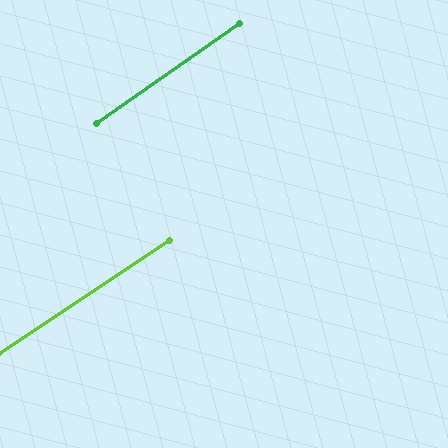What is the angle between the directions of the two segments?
Approximately 1 degree.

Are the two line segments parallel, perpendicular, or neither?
Parallel — their directions differ by only 1.4°.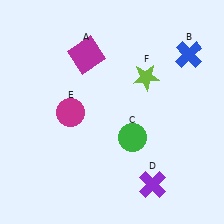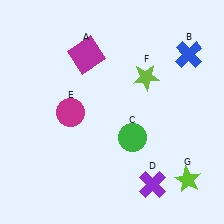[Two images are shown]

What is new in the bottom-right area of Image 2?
A lime star (G) was added in the bottom-right area of Image 2.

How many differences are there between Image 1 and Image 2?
There is 1 difference between the two images.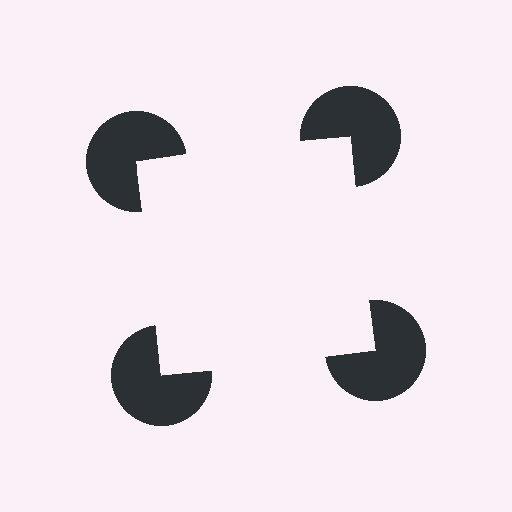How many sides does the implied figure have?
4 sides.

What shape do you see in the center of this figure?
An illusory square — its edges are inferred from the aligned wedge cuts in the pac-man discs, not physically drawn.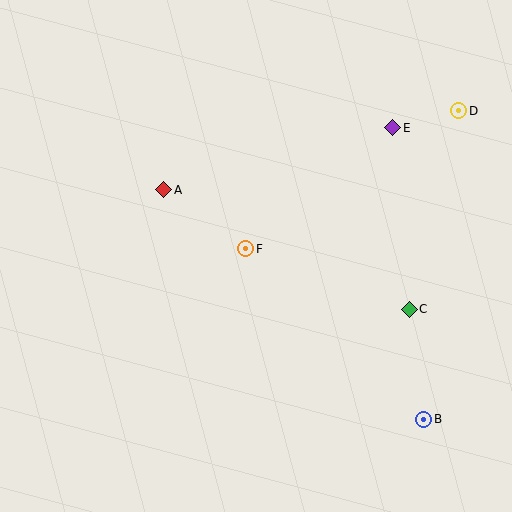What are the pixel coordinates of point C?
Point C is at (409, 309).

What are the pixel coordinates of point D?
Point D is at (459, 111).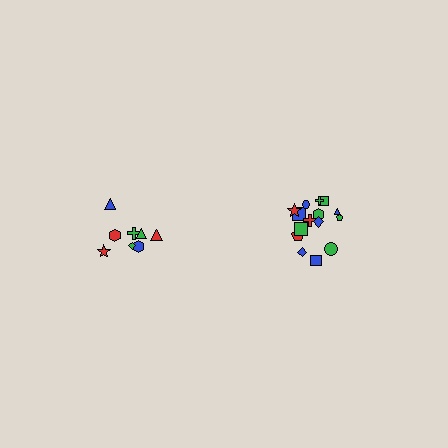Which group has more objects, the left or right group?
The right group.